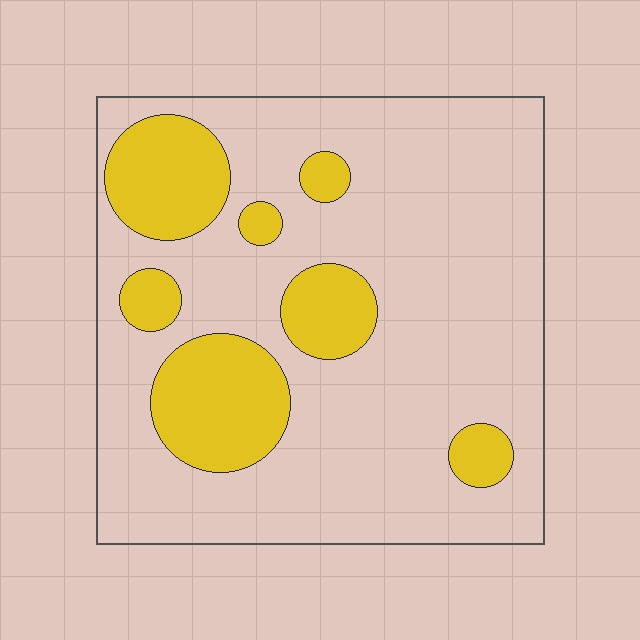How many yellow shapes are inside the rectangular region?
7.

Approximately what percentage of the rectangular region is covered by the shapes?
Approximately 25%.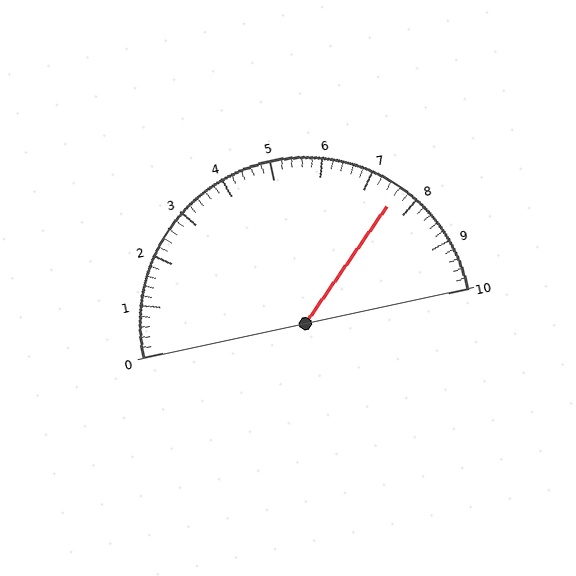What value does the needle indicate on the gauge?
The needle indicates approximately 7.6.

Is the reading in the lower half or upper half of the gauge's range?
The reading is in the upper half of the range (0 to 10).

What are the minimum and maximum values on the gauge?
The gauge ranges from 0 to 10.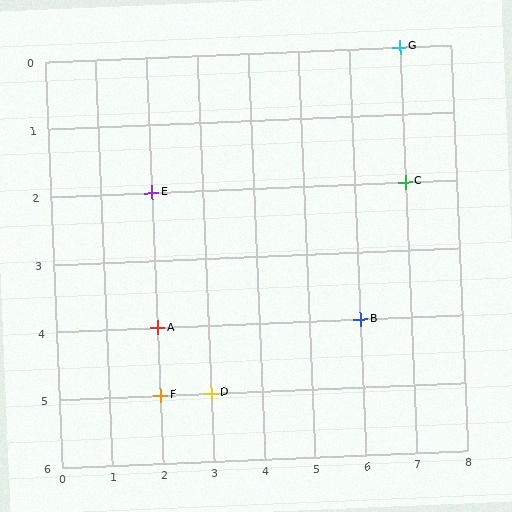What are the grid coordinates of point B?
Point B is at grid coordinates (6, 4).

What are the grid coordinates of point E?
Point E is at grid coordinates (2, 2).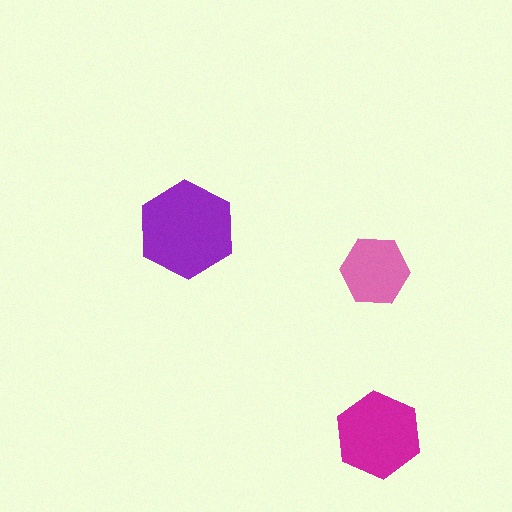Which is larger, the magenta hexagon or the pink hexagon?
The magenta one.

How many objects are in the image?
There are 3 objects in the image.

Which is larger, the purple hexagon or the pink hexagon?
The purple one.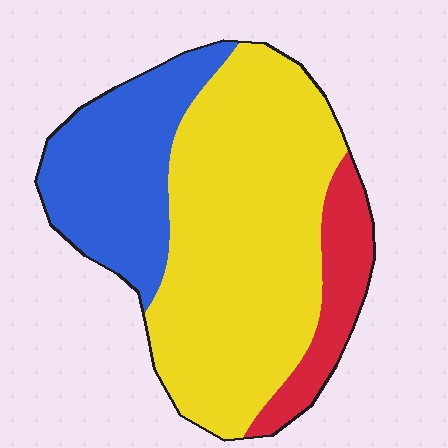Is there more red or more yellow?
Yellow.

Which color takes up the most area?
Yellow, at roughly 60%.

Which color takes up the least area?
Red, at roughly 15%.